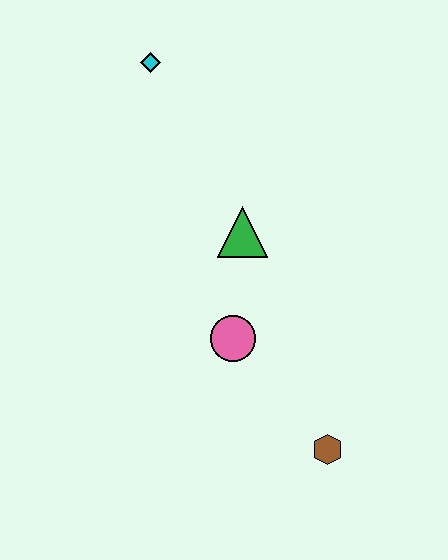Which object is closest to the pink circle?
The green triangle is closest to the pink circle.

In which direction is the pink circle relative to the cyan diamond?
The pink circle is below the cyan diamond.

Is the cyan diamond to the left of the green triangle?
Yes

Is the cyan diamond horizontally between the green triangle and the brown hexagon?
No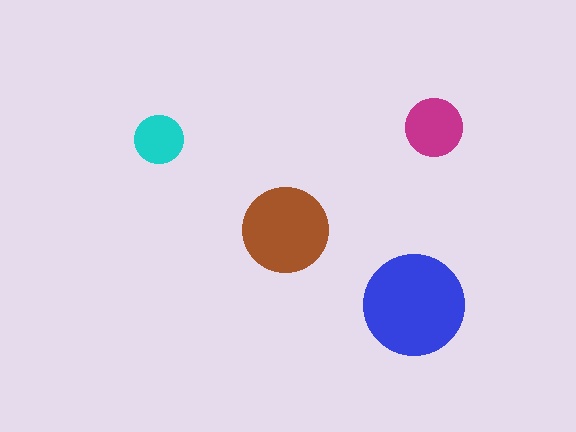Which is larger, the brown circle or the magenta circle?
The brown one.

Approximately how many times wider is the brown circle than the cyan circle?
About 2 times wider.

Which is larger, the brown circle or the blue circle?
The blue one.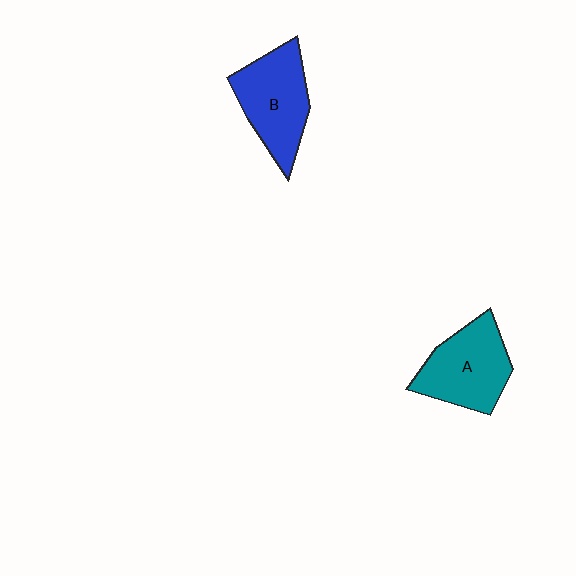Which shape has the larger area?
Shape B (blue).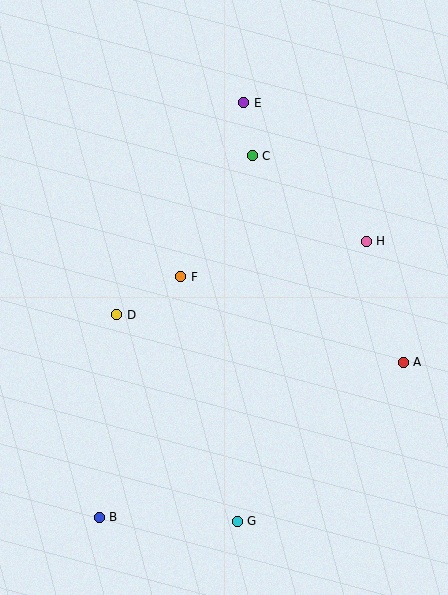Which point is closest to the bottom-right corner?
Point G is closest to the bottom-right corner.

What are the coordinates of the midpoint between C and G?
The midpoint between C and G is at (245, 339).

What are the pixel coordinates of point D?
Point D is at (117, 315).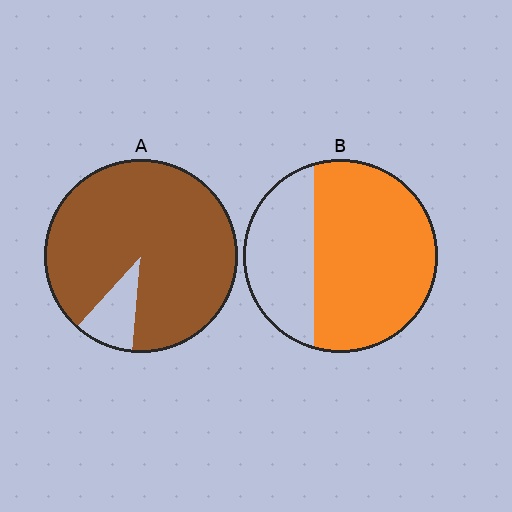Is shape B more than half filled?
Yes.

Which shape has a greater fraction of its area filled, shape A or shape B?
Shape A.